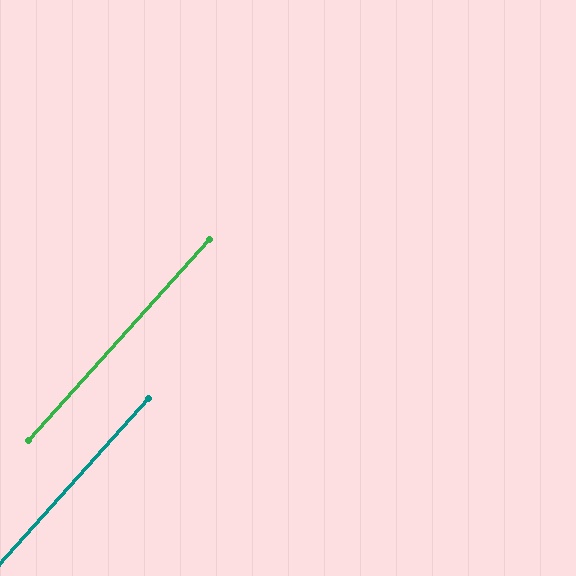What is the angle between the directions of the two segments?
Approximately 0 degrees.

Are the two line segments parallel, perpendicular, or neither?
Parallel — their directions differ by only 0.0°.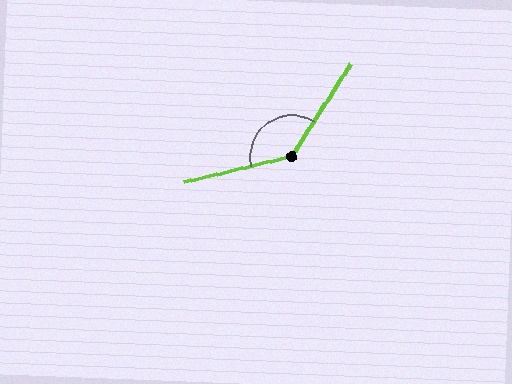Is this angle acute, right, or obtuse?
It is obtuse.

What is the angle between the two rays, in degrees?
Approximately 136 degrees.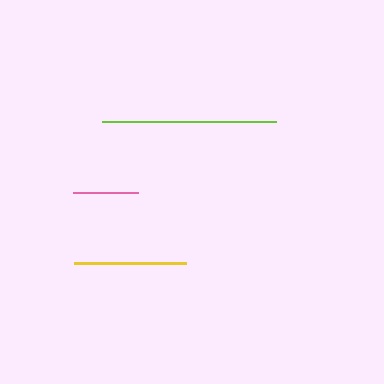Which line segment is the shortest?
The pink line is the shortest at approximately 65 pixels.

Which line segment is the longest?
The lime line is the longest at approximately 175 pixels.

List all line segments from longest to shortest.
From longest to shortest: lime, yellow, pink.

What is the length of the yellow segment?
The yellow segment is approximately 112 pixels long.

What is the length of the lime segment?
The lime segment is approximately 175 pixels long.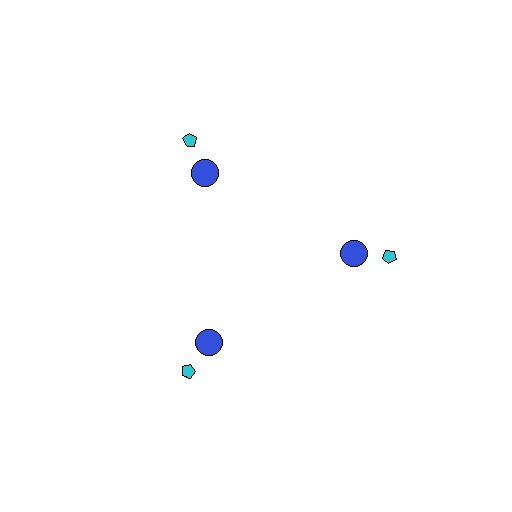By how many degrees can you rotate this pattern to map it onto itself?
The pattern maps onto itself every 120 degrees of rotation.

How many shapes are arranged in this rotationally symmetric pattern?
There are 9 shapes, arranged in 3 groups of 3.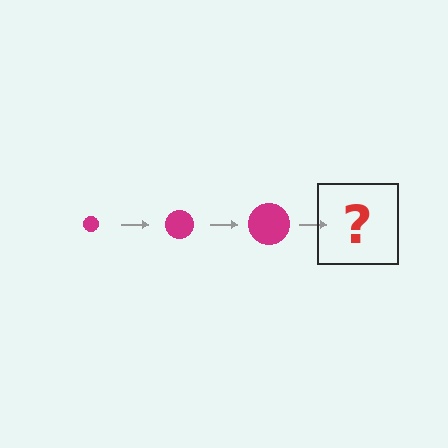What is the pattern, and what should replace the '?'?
The pattern is that the circle gets progressively larger each step. The '?' should be a magenta circle, larger than the previous one.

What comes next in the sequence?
The next element should be a magenta circle, larger than the previous one.